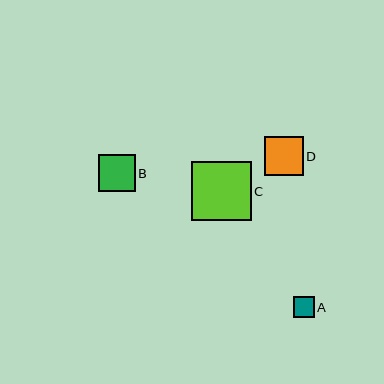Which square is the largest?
Square C is the largest with a size of approximately 60 pixels.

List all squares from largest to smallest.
From largest to smallest: C, D, B, A.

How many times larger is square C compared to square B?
Square C is approximately 1.6 times the size of square B.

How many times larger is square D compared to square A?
Square D is approximately 1.9 times the size of square A.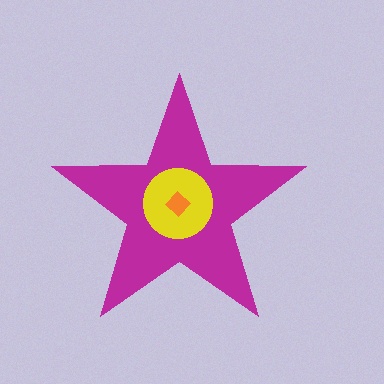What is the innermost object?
The orange diamond.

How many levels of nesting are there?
3.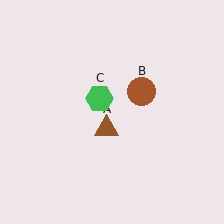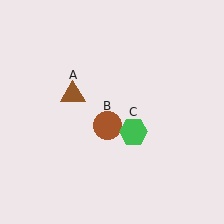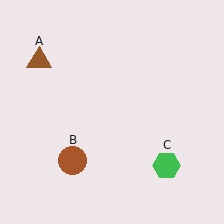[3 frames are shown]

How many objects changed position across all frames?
3 objects changed position: brown triangle (object A), brown circle (object B), green hexagon (object C).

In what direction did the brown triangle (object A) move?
The brown triangle (object A) moved up and to the left.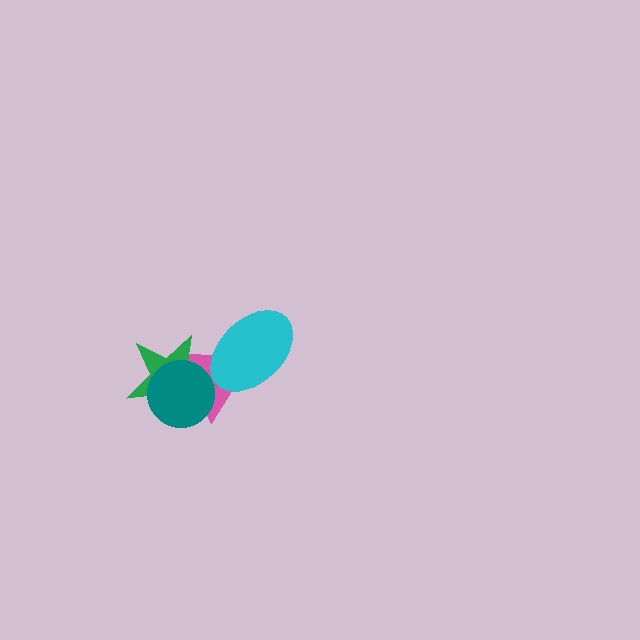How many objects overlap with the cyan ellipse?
1 object overlaps with the cyan ellipse.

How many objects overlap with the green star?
2 objects overlap with the green star.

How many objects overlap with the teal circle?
2 objects overlap with the teal circle.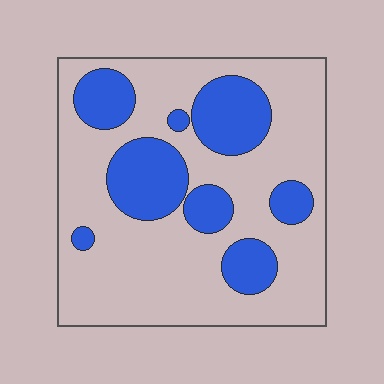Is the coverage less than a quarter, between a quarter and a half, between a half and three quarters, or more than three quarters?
Between a quarter and a half.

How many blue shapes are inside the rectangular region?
8.